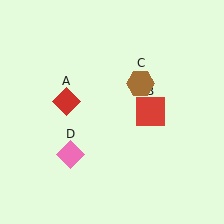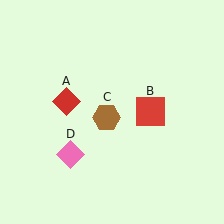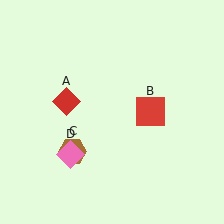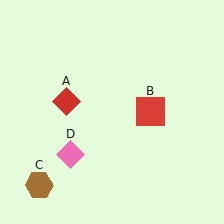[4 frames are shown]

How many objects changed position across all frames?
1 object changed position: brown hexagon (object C).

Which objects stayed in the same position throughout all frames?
Red diamond (object A) and red square (object B) and pink diamond (object D) remained stationary.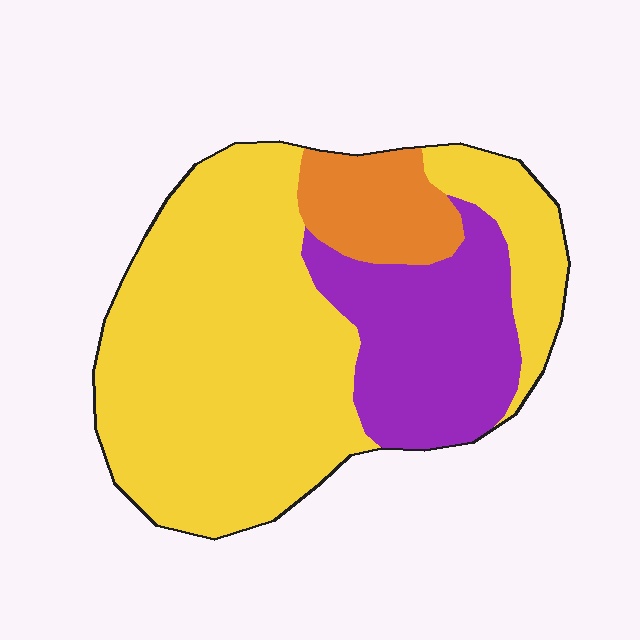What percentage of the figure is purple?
Purple takes up less than a quarter of the figure.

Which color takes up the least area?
Orange, at roughly 10%.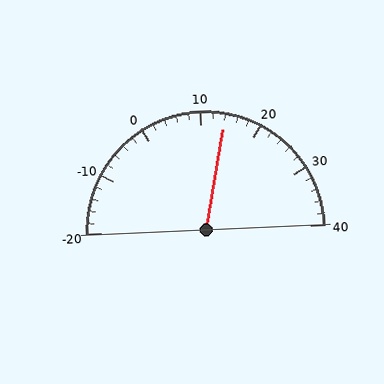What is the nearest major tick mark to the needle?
The nearest major tick mark is 10.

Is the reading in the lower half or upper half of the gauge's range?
The reading is in the upper half of the range (-20 to 40).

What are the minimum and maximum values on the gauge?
The gauge ranges from -20 to 40.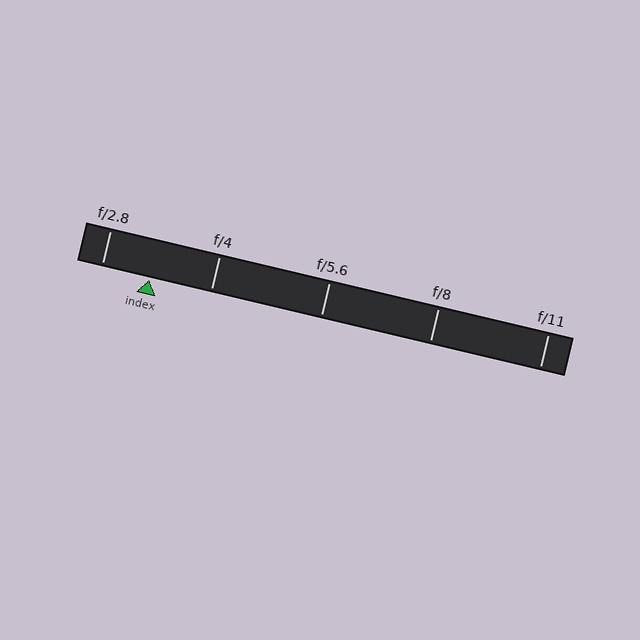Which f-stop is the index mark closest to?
The index mark is closest to f/2.8.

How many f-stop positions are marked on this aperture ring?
There are 5 f-stop positions marked.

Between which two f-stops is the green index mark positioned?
The index mark is between f/2.8 and f/4.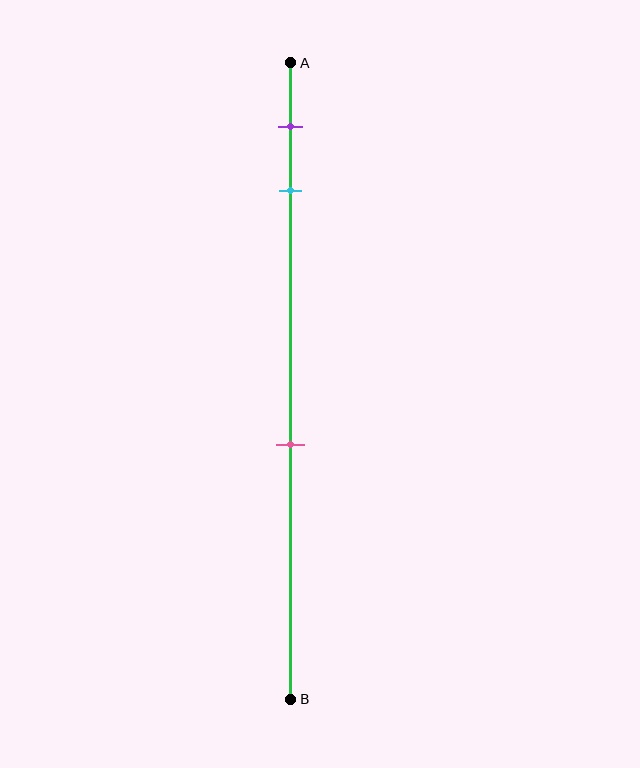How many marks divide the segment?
There are 3 marks dividing the segment.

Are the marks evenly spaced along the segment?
No, the marks are not evenly spaced.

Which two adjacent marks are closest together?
The purple and cyan marks are the closest adjacent pair.